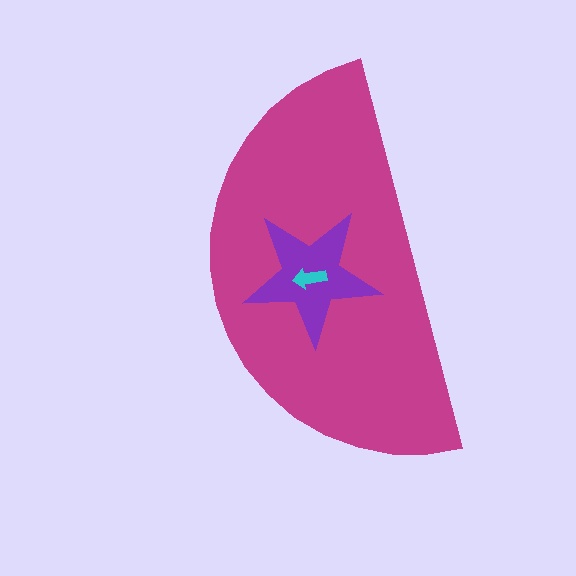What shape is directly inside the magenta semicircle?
The purple star.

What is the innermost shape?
The cyan arrow.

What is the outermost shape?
The magenta semicircle.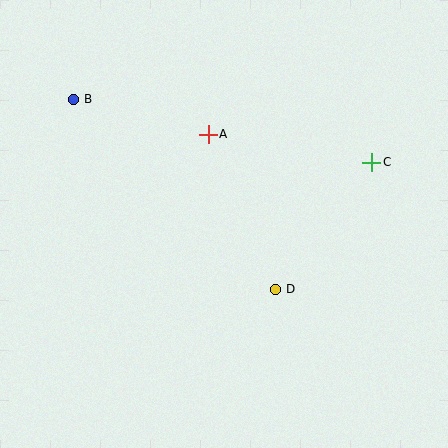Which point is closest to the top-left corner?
Point B is closest to the top-left corner.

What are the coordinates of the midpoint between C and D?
The midpoint between C and D is at (324, 226).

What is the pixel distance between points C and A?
The distance between C and A is 166 pixels.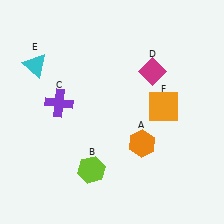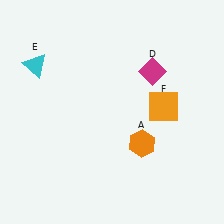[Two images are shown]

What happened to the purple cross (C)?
The purple cross (C) was removed in Image 2. It was in the top-left area of Image 1.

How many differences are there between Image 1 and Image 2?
There are 2 differences between the two images.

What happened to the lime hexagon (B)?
The lime hexagon (B) was removed in Image 2. It was in the bottom-left area of Image 1.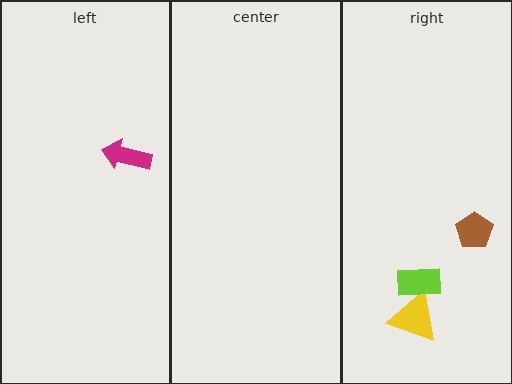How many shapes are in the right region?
3.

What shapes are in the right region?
The yellow triangle, the lime rectangle, the brown pentagon.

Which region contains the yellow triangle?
The right region.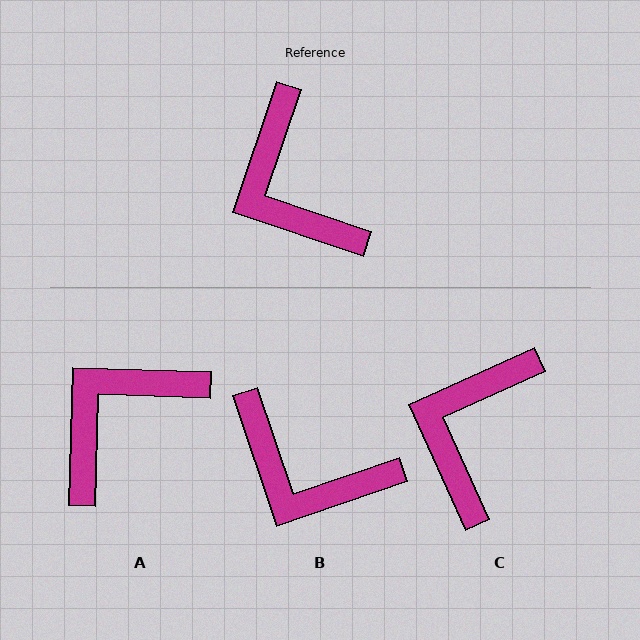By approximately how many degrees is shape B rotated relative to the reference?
Approximately 37 degrees counter-clockwise.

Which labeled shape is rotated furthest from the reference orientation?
A, about 73 degrees away.